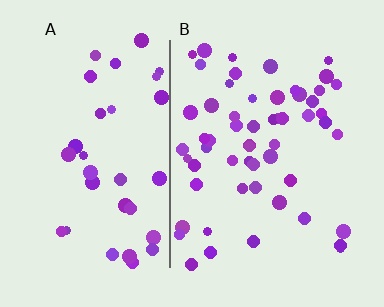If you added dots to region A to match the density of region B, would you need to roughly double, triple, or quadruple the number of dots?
Approximately double.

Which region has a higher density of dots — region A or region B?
B (the right).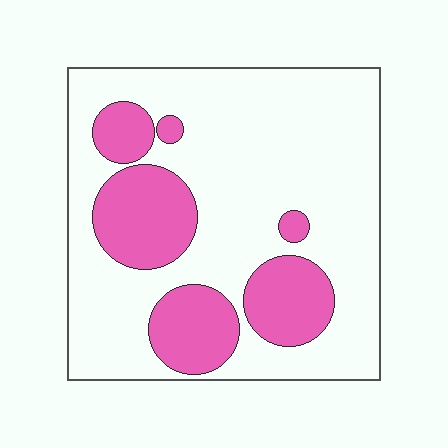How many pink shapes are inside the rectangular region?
6.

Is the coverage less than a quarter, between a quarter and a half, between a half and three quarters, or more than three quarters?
Between a quarter and a half.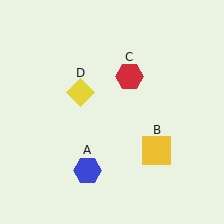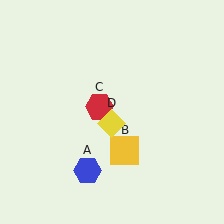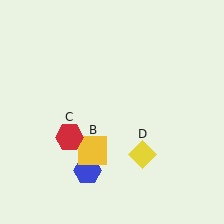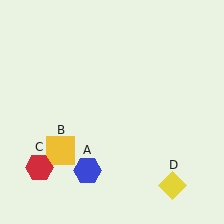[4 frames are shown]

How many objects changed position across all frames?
3 objects changed position: yellow square (object B), red hexagon (object C), yellow diamond (object D).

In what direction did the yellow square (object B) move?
The yellow square (object B) moved left.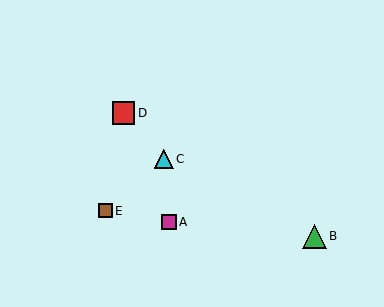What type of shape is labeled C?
Shape C is a cyan triangle.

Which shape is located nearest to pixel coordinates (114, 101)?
The red square (labeled D) at (124, 113) is nearest to that location.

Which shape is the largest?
The green triangle (labeled B) is the largest.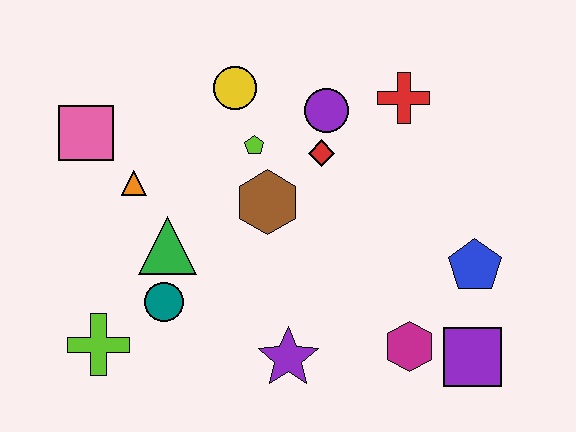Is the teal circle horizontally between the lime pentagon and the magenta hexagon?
No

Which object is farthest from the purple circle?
The lime cross is farthest from the purple circle.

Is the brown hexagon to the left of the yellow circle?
No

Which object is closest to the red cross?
The purple circle is closest to the red cross.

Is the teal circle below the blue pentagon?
Yes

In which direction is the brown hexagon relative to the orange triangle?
The brown hexagon is to the right of the orange triangle.